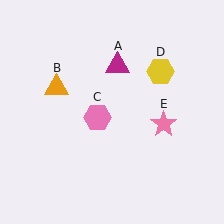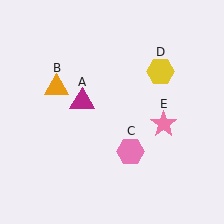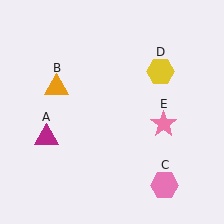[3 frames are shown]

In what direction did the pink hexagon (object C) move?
The pink hexagon (object C) moved down and to the right.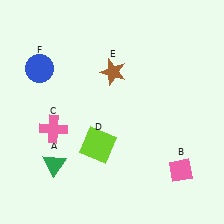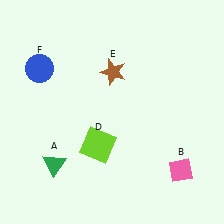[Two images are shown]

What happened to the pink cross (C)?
The pink cross (C) was removed in Image 2. It was in the bottom-left area of Image 1.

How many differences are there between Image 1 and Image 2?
There is 1 difference between the two images.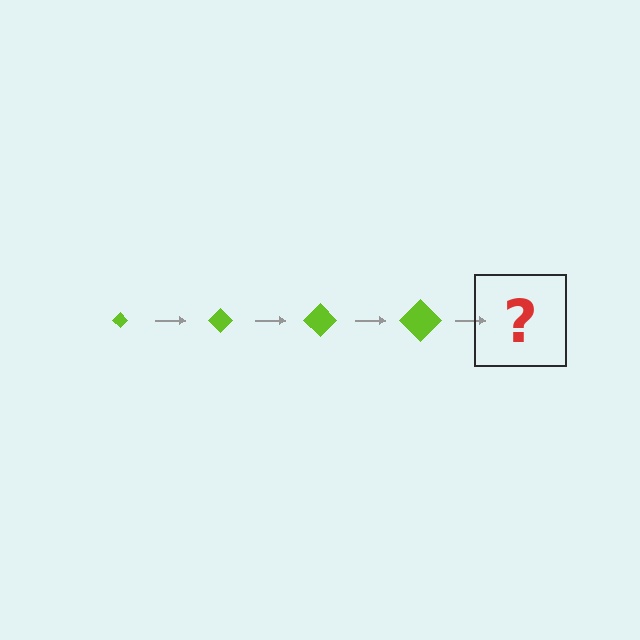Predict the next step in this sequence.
The next step is a lime diamond, larger than the previous one.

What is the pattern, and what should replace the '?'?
The pattern is that the diamond gets progressively larger each step. The '?' should be a lime diamond, larger than the previous one.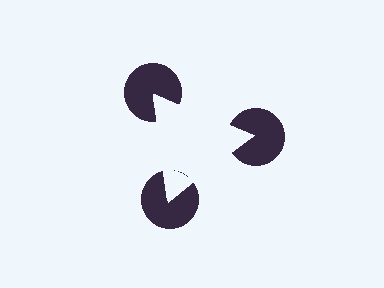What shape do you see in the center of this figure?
An illusory triangle — its edges are inferred from the aligned wedge cuts in the pac-man discs, not physically drawn.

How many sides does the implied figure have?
3 sides.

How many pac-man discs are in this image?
There are 3 — one at each vertex of the illusory triangle.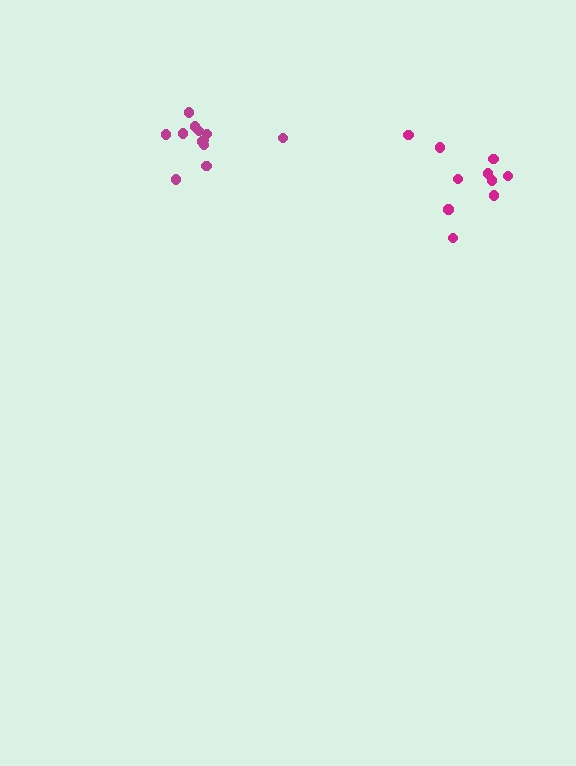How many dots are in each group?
Group 1: 10 dots, Group 2: 12 dots (22 total).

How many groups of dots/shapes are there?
There are 2 groups.